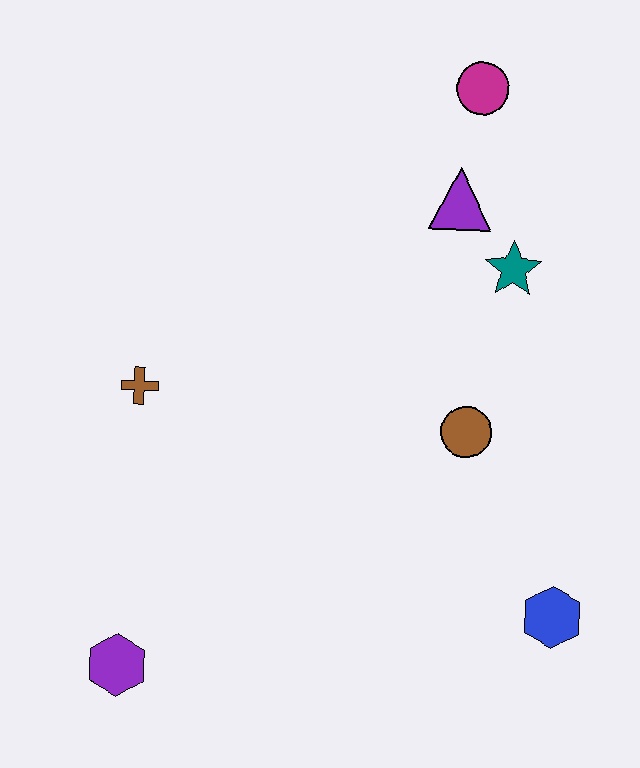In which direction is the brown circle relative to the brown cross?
The brown circle is to the right of the brown cross.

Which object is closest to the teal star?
The purple triangle is closest to the teal star.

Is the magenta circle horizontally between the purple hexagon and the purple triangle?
No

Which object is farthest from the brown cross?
The blue hexagon is farthest from the brown cross.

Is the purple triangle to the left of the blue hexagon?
Yes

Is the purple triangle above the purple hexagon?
Yes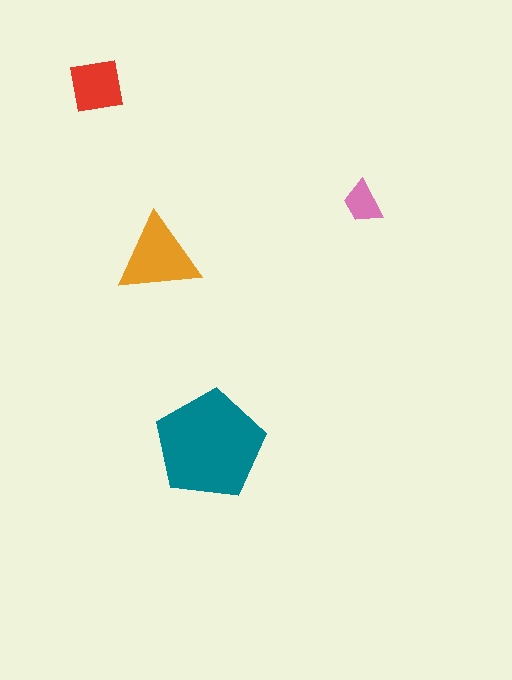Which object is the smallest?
The pink trapezoid.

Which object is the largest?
The teal pentagon.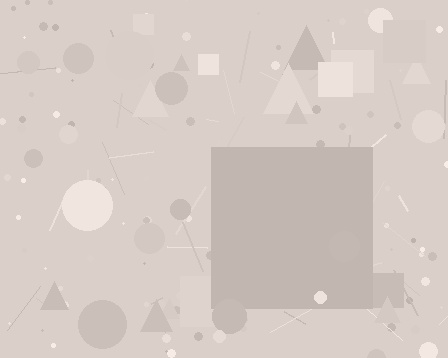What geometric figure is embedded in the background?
A square is embedded in the background.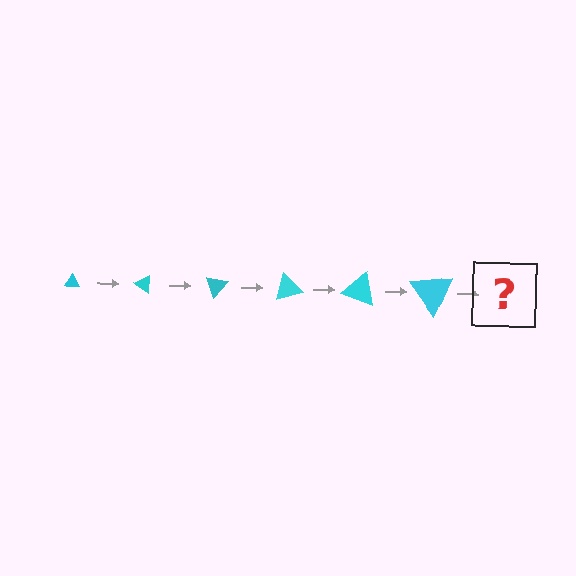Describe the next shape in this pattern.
It should be a triangle, larger than the previous one and rotated 210 degrees from the start.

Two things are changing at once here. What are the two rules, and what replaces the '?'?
The two rules are that the triangle grows larger each step and it rotates 35 degrees each step. The '?' should be a triangle, larger than the previous one and rotated 210 degrees from the start.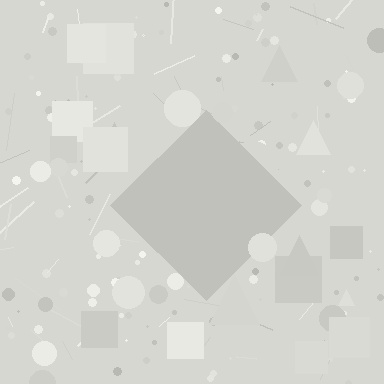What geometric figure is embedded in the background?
A diamond is embedded in the background.